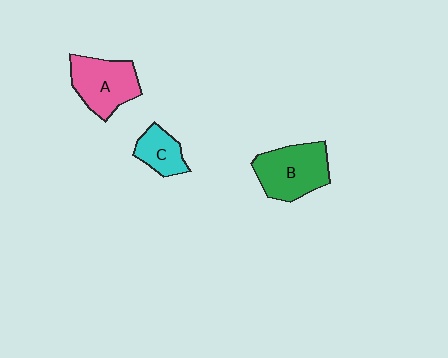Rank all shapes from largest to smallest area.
From largest to smallest: B (green), A (pink), C (cyan).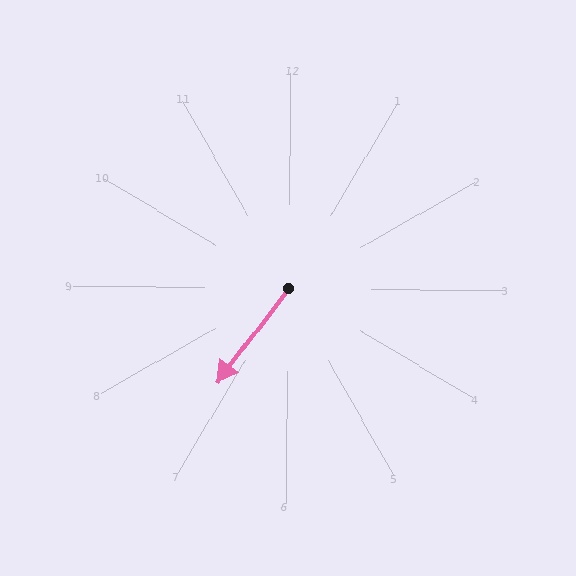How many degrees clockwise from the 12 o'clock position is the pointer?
Approximately 217 degrees.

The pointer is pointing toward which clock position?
Roughly 7 o'clock.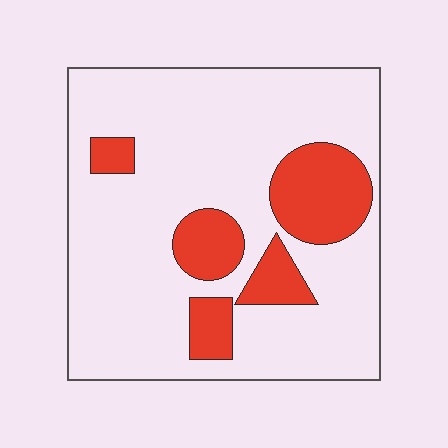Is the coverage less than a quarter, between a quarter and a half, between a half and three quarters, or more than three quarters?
Less than a quarter.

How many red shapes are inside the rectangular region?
5.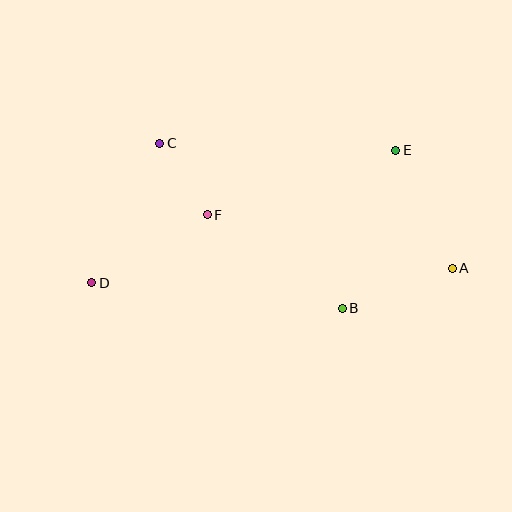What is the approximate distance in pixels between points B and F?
The distance between B and F is approximately 164 pixels.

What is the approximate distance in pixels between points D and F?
The distance between D and F is approximately 134 pixels.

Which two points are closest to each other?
Points C and F are closest to each other.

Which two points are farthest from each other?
Points A and D are farthest from each other.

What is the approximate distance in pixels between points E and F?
The distance between E and F is approximately 199 pixels.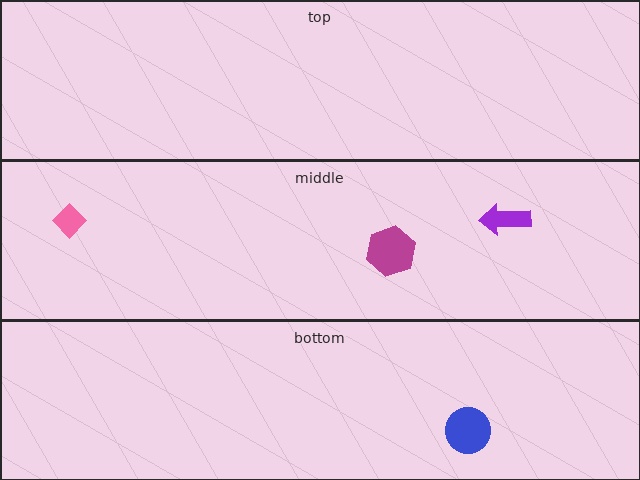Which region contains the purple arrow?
The middle region.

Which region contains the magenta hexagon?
The middle region.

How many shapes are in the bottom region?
1.